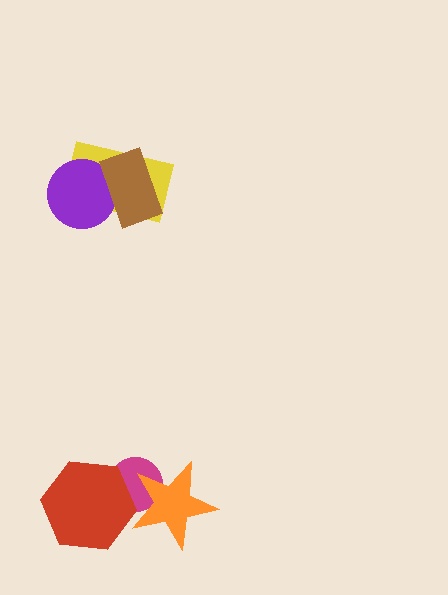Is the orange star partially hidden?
Yes, it is partially covered by another shape.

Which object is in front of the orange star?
The red hexagon is in front of the orange star.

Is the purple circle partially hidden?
Yes, it is partially covered by another shape.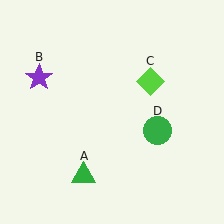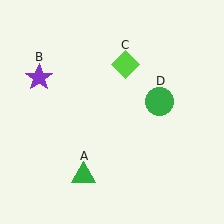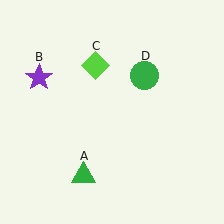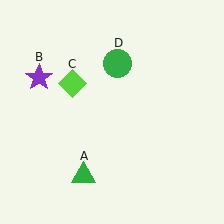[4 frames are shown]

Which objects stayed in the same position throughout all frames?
Green triangle (object A) and purple star (object B) remained stationary.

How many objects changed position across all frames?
2 objects changed position: lime diamond (object C), green circle (object D).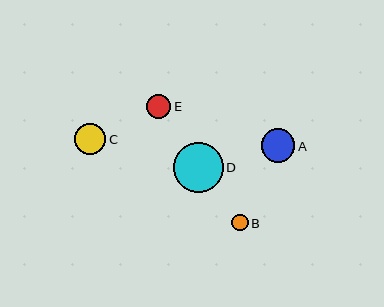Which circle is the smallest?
Circle B is the smallest with a size of approximately 16 pixels.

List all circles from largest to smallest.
From largest to smallest: D, A, C, E, B.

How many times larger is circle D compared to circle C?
Circle D is approximately 1.6 times the size of circle C.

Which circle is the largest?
Circle D is the largest with a size of approximately 50 pixels.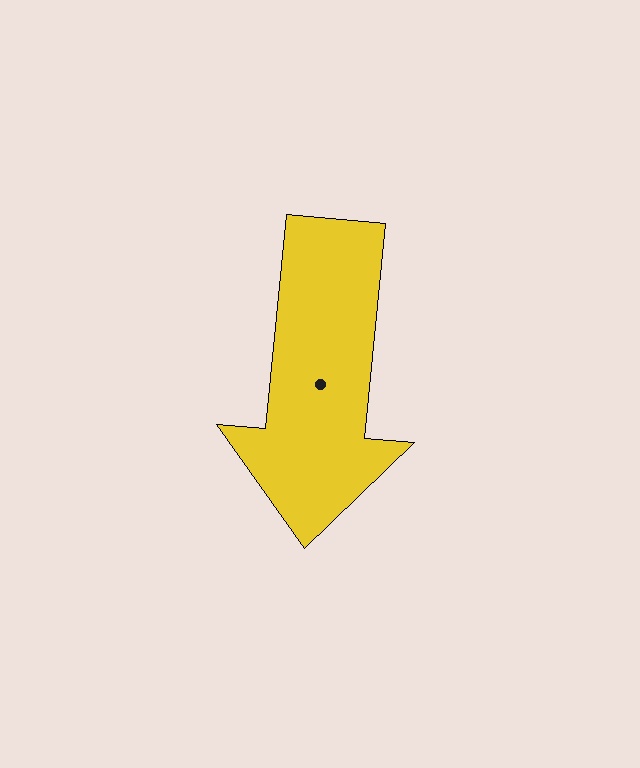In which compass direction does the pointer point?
South.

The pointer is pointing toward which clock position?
Roughly 6 o'clock.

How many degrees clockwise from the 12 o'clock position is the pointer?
Approximately 185 degrees.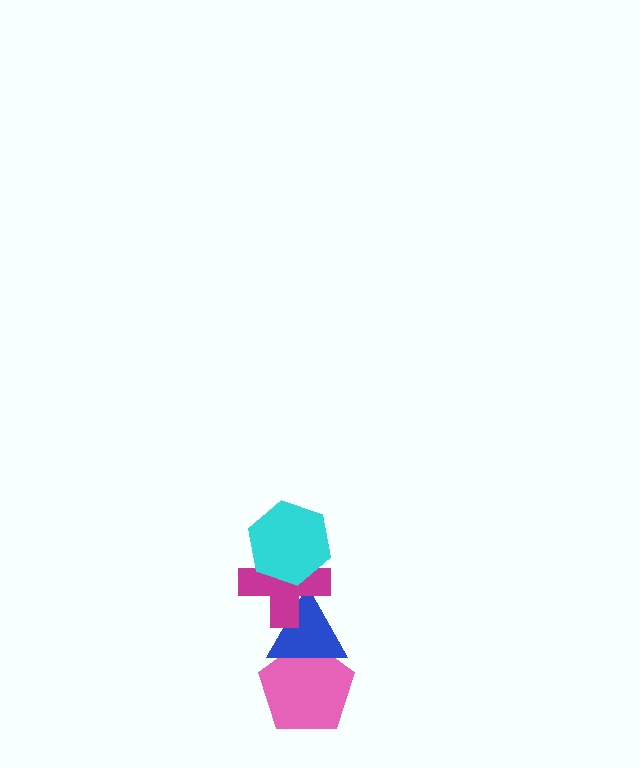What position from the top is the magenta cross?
The magenta cross is 2nd from the top.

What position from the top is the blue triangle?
The blue triangle is 3rd from the top.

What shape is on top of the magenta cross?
The cyan hexagon is on top of the magenta cross.